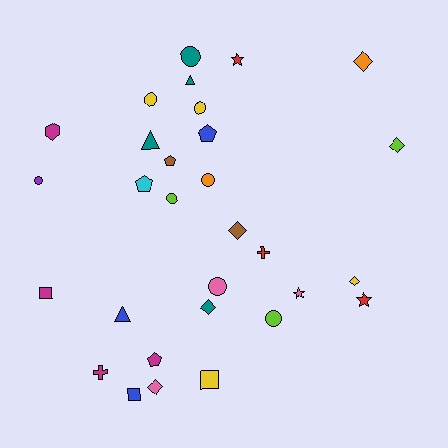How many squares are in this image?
There are 3 squares.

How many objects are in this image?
There are 30 objects.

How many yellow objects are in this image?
There are 4 yellow objects.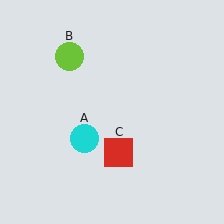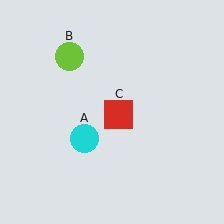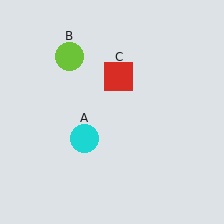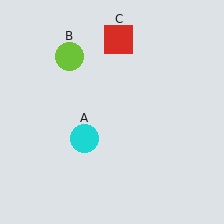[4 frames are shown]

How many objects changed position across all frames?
1 object changed position: red square (object C).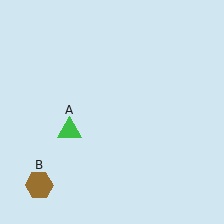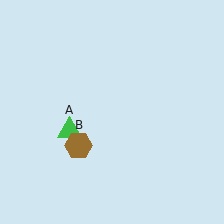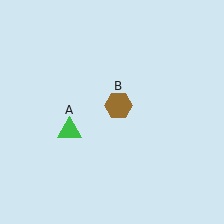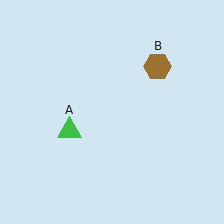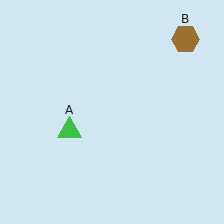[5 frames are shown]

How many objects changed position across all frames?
1 object changed position: brown hexagon (object B).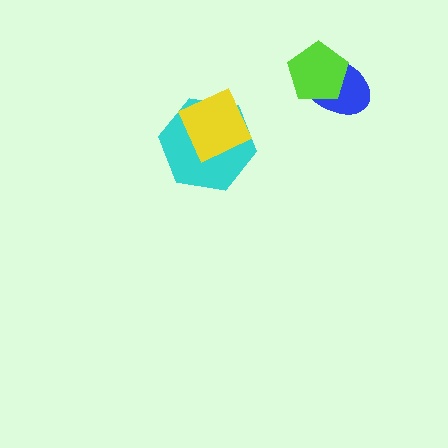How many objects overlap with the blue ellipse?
1 object overlaps with the blue ellipse.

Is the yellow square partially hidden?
No, no other shape covers it.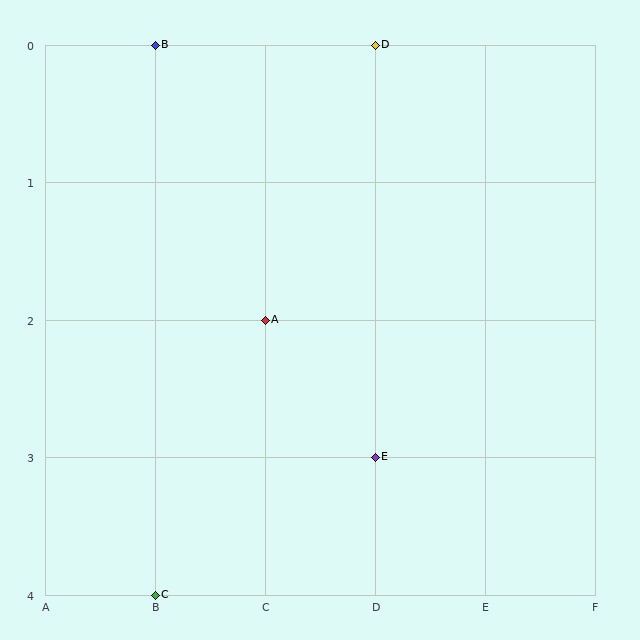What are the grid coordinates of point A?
Point A is at grid coordinates (C, 2).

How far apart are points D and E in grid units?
Points D and E are 3 rows apart.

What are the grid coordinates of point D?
Point D is at grid coordinates (D, 0).